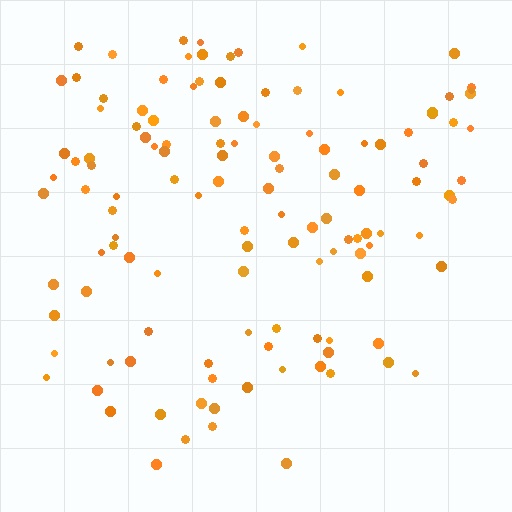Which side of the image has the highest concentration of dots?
The top.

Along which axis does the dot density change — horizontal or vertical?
Vertical.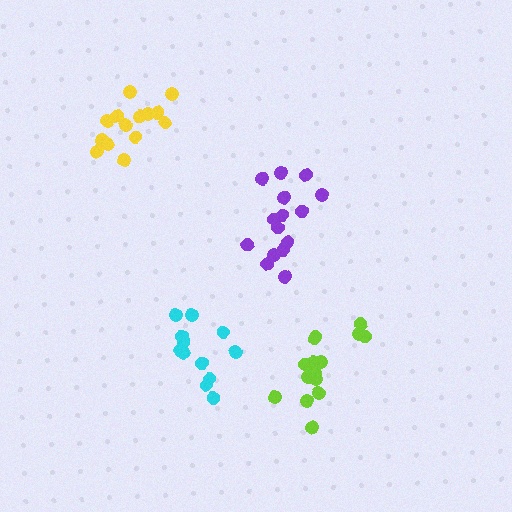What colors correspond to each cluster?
The clusters are colored: cyan, purple, yellow, lime.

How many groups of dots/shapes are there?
There are 4 groups.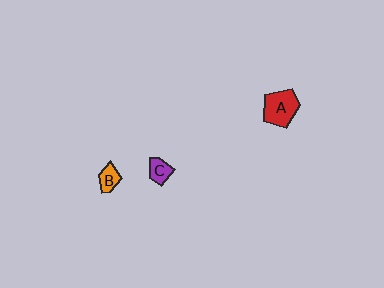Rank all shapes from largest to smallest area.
From largest to smallest: A (red), C (purple), B (orange).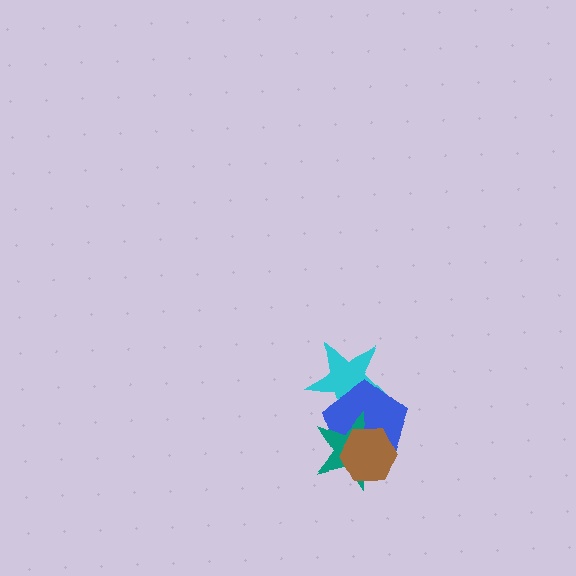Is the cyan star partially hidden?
Yes, it is partially covered by another shape.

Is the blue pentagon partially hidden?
Yes, it is partially covered by another shape.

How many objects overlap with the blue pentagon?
3 objects overlap with the blue pentagon.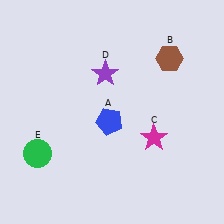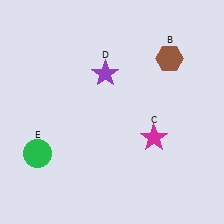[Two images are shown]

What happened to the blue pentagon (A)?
The blue pentagon (A) was removed in Image 2. It was in the bottom-left area of Image 1.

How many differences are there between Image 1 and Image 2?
There is 1 difference between the two images.